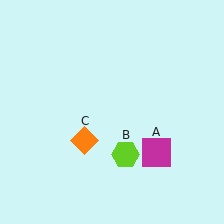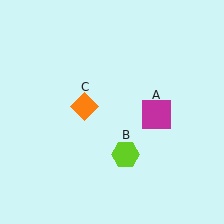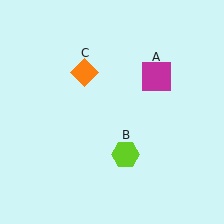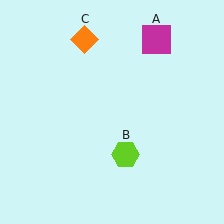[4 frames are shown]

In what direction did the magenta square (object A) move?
The magenta square (object A) moved up.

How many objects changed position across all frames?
2 objects changed position: magenta square (object A), orange diamond (object C).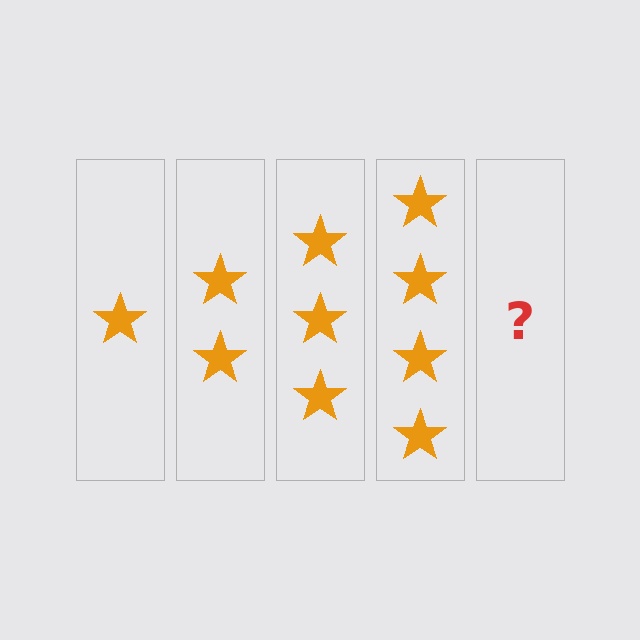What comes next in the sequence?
The next element should be 5 stars.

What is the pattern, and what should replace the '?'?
The pattern is that each step adds one more star. The '?' should be 5 stars.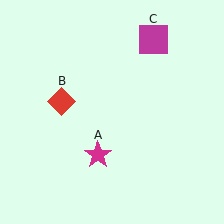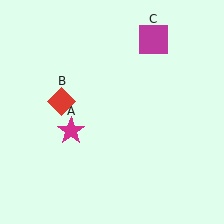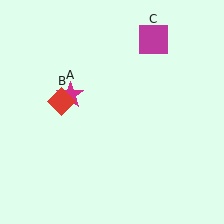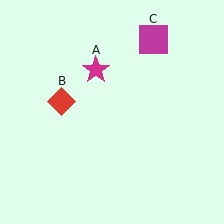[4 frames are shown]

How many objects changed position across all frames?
1 object changed position: magenta star (object A).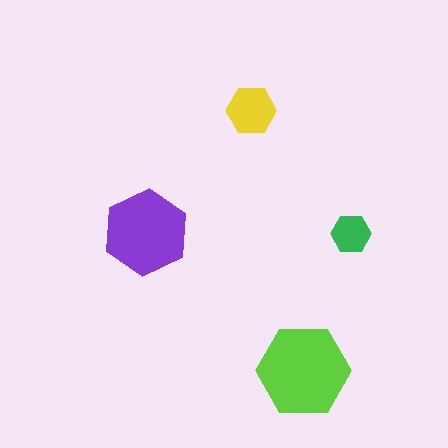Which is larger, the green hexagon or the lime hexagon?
The lime one.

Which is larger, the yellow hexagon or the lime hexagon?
The lime one.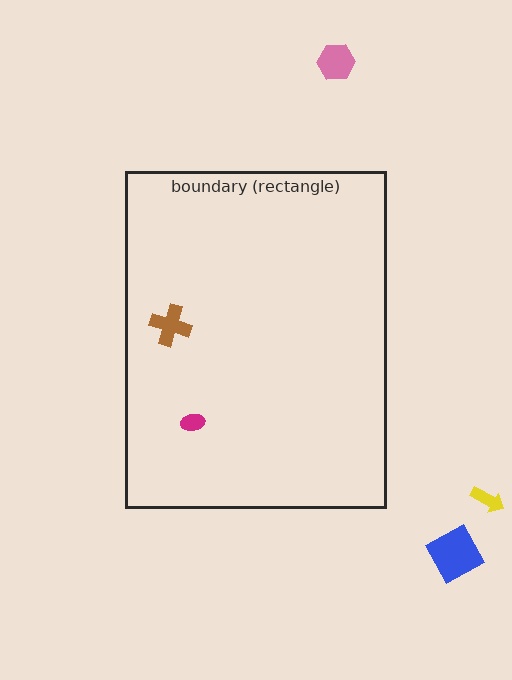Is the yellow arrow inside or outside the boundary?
Outside.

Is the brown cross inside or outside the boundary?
Inside.